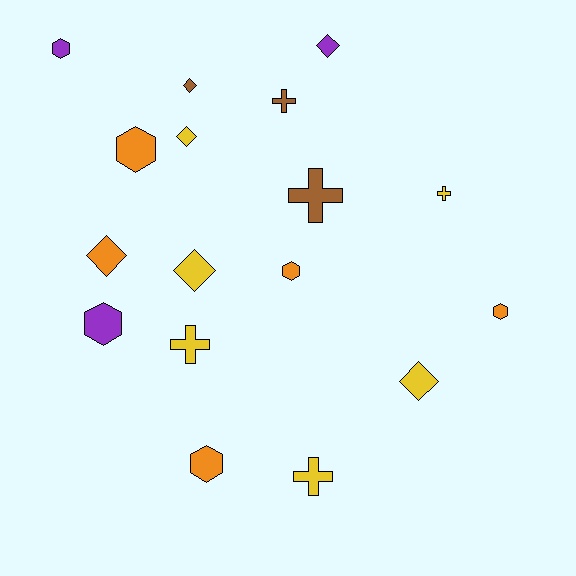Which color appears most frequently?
Yellow, with 6 objects.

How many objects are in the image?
There are 17 objects.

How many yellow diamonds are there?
There are 3 yellow diamonds.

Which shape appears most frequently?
Hexagon, with 6 objects.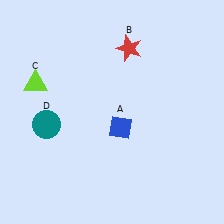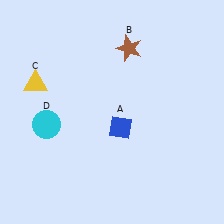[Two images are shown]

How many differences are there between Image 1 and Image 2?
There are 3 differences between the two images.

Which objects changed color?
B changed from red to brown. C changed from lime to yellow. D changed from teal to cyan.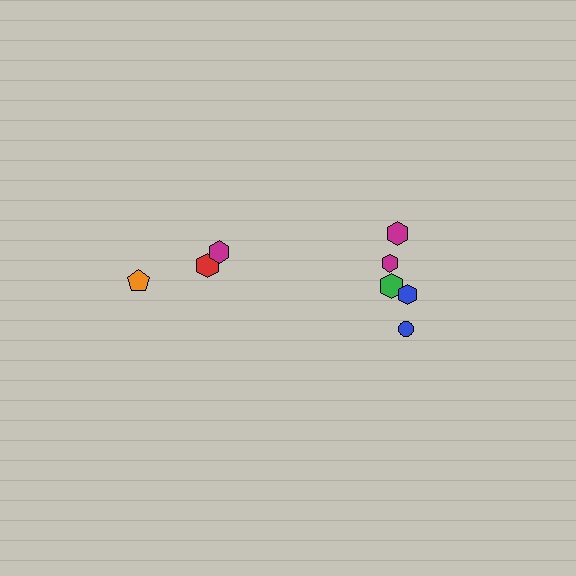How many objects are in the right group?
There are 5 objects.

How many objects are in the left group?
There are 3 objects.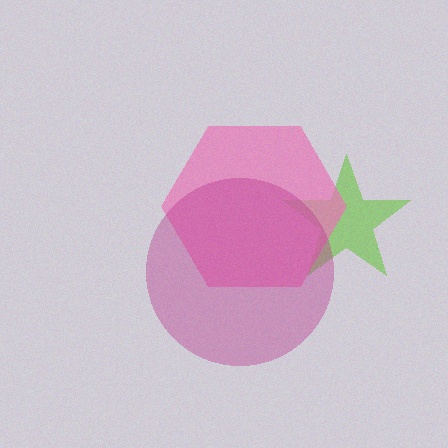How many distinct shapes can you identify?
There are 3 distinct shapes: a lime star, a pink hexagon, a magenta circle.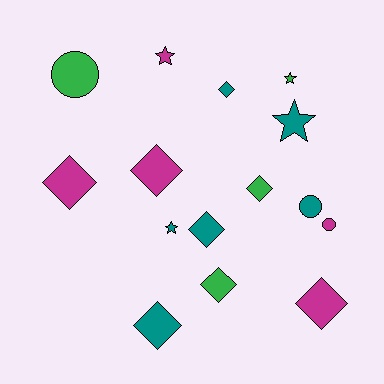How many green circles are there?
There is 1 green circle.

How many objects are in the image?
There are 15 objects.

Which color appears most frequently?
Teal, with 6 objects.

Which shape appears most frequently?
Diamond, with 8 objects.